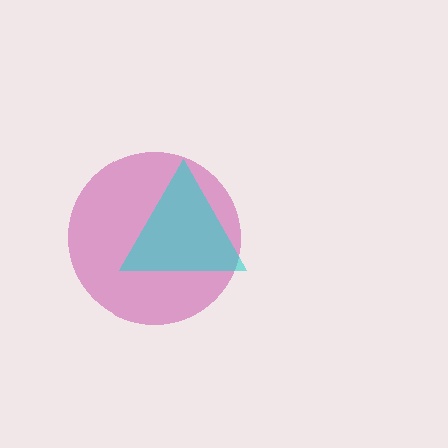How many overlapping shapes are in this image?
There are 2 overlapping shapes in the image.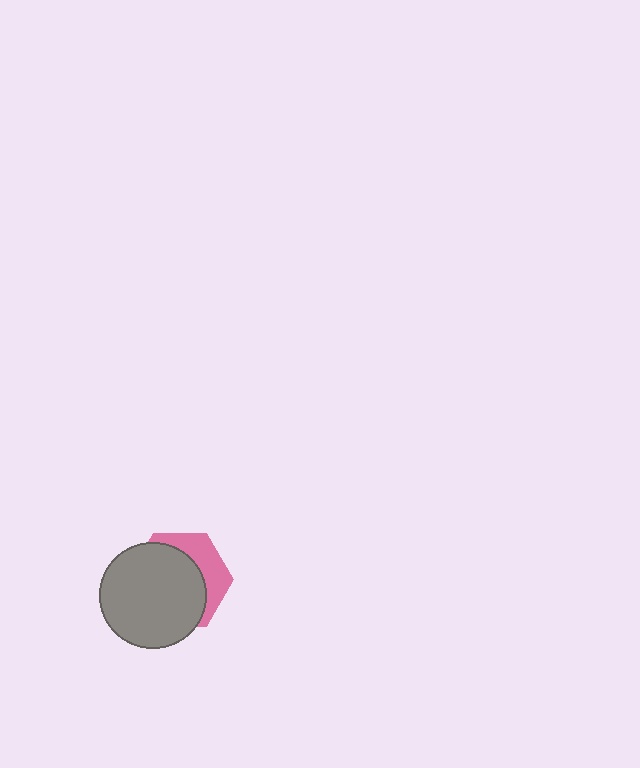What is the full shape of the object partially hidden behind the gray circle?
The partially hidden object is a pink hexagon.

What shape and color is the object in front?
The object in front is a gray circle.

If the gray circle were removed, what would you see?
You would see the complete pink hexagon.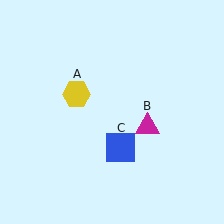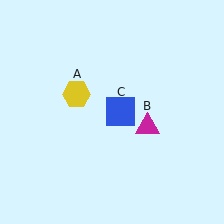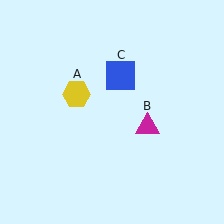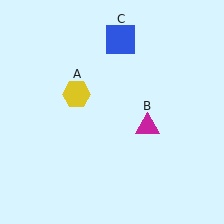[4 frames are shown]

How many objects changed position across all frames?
1 object changed position: blue square (object C).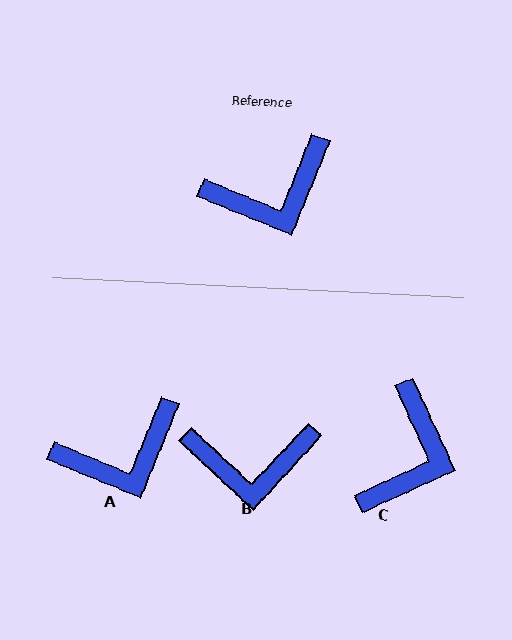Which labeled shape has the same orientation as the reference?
A.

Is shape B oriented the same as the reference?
No, it is off by about 21 degrees.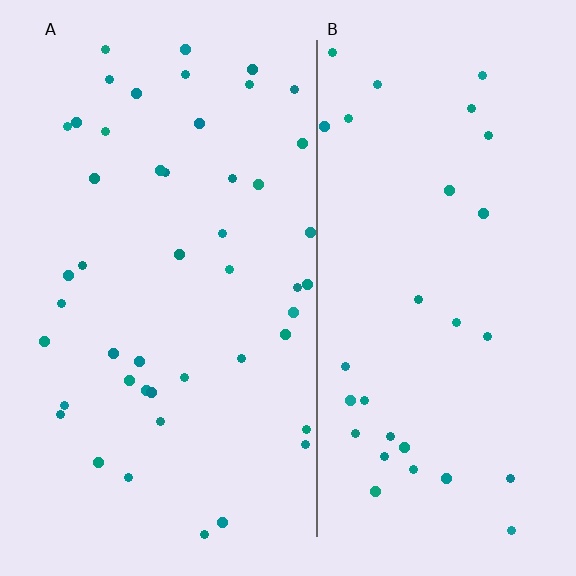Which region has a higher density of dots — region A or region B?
A (the left).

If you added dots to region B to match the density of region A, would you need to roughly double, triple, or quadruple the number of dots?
Approximately double.